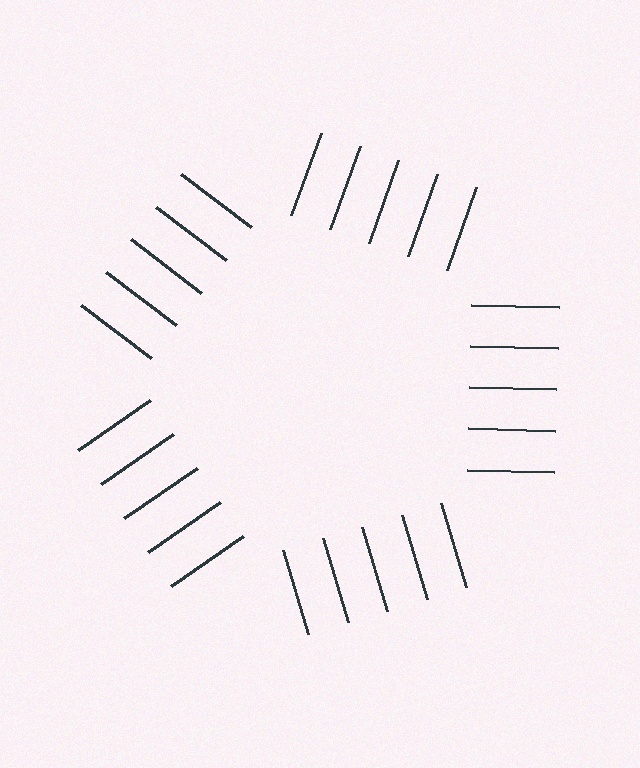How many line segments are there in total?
25 — 5 along each of the 5 edges.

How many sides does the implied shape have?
5 sides — the line-ends trace a pentagon.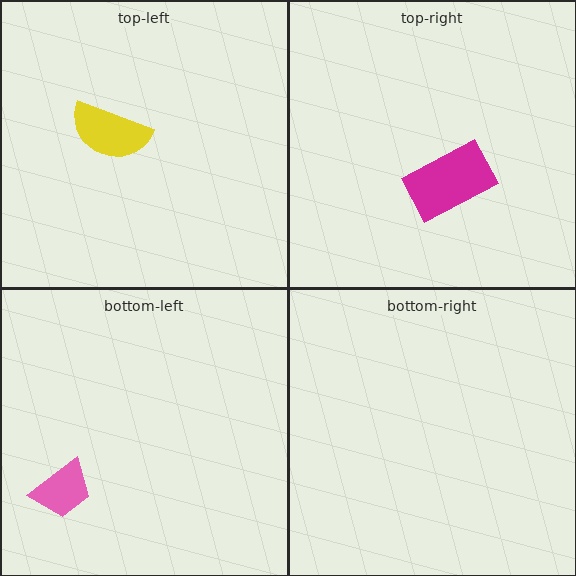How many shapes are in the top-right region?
1.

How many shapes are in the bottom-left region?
1.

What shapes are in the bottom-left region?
The pink trapezoid.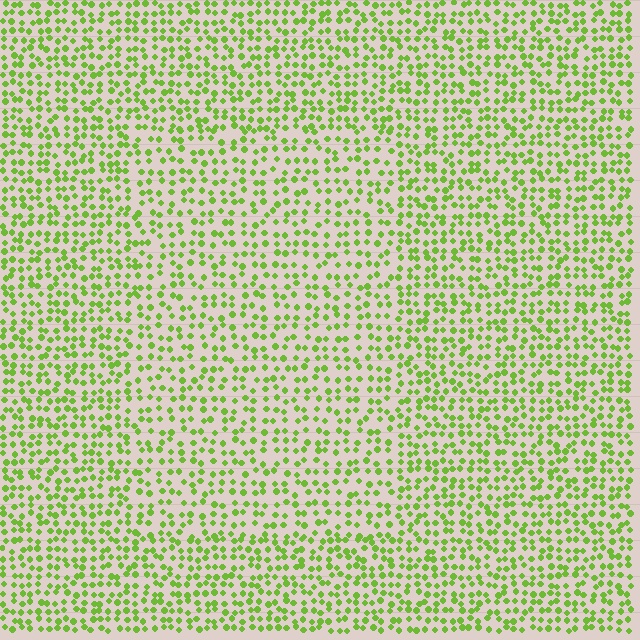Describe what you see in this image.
The image contains small lime elements arranged at two different densities. A rectangle-shaped region is visible where the elements are less densely packed than the surrounding area.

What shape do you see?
I see a rectangle.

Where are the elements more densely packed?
The elements are more densely packed outside the rectangle boundary.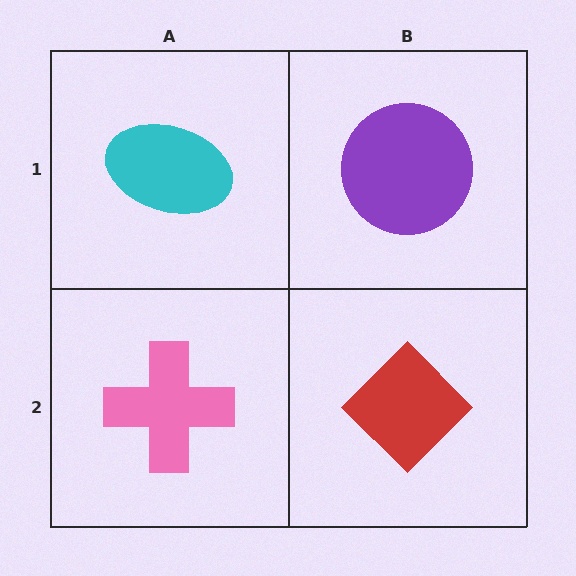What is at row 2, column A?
A pink cross.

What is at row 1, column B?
A purple circle.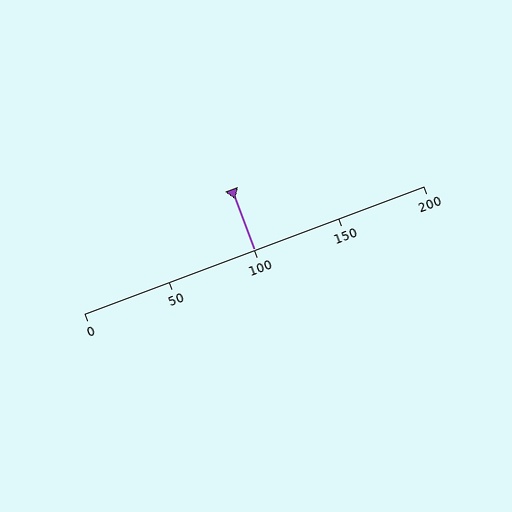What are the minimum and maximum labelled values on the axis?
The axis runs from 0 to 200.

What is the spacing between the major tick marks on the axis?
The major ticks are spaced 50 apart.